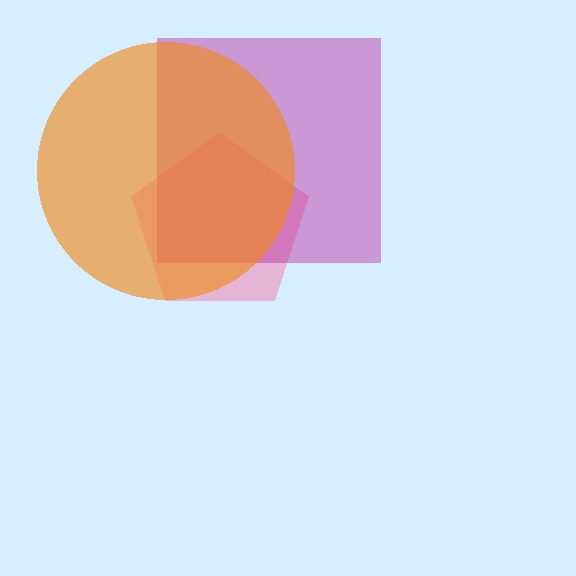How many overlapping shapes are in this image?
There are 3 overlapping shapes in the image.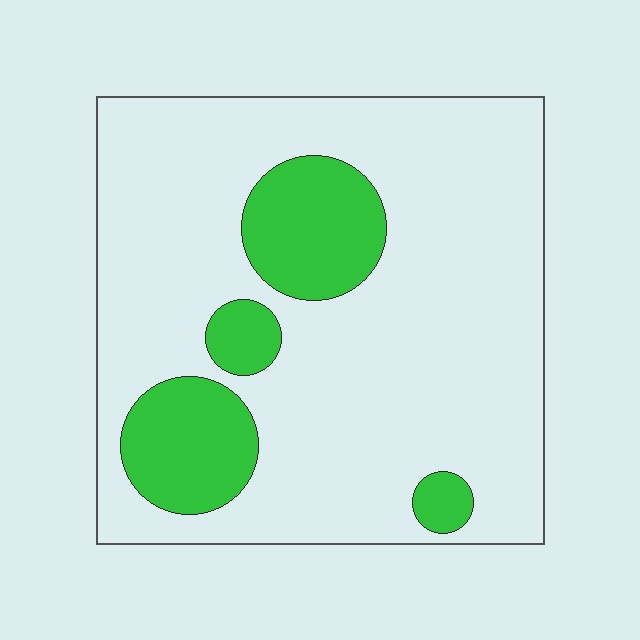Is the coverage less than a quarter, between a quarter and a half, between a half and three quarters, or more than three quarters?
Less than a quarter.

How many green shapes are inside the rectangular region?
4.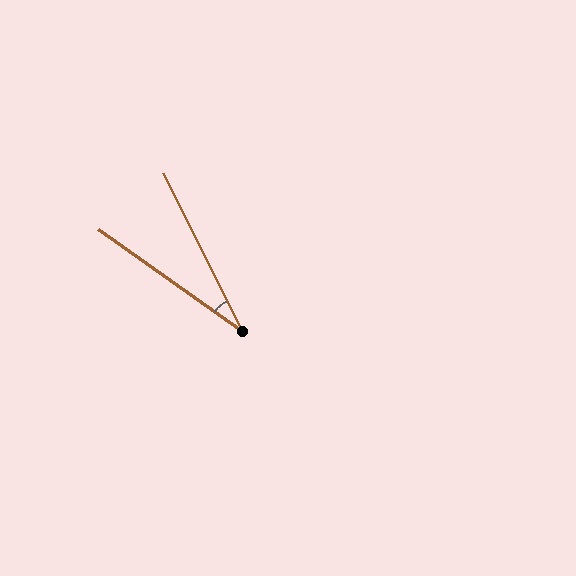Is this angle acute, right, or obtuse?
It is acute.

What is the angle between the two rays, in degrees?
Approximately 28 degrees.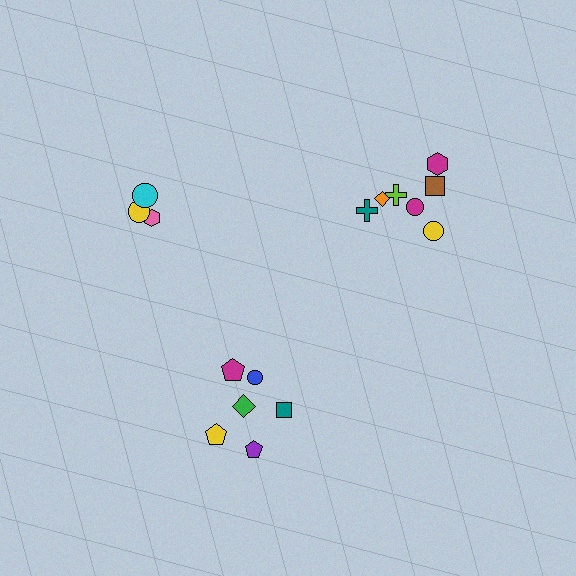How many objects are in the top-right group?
There are 7 objects.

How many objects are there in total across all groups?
There are 16 objects.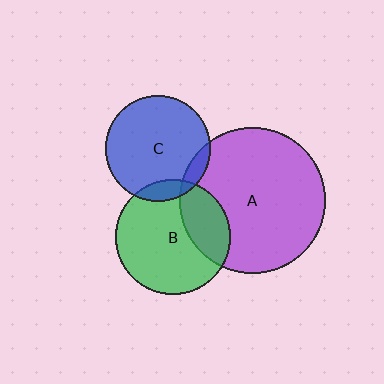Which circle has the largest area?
Circle A (purple).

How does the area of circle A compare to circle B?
Approximately 1.6 times.